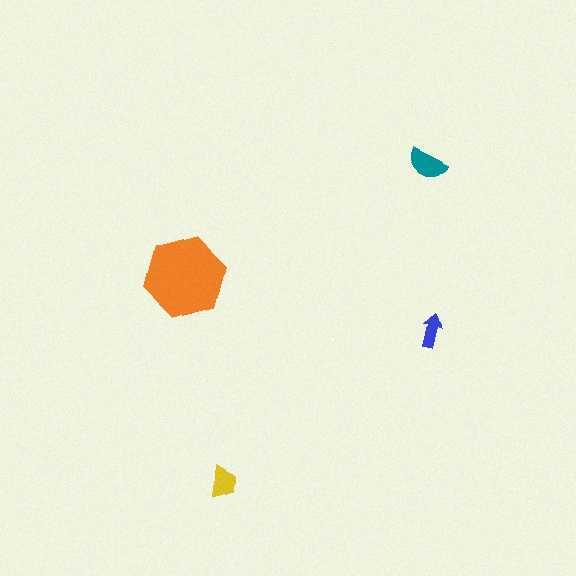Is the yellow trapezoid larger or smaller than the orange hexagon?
Smaller.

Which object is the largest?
The orange hexagon.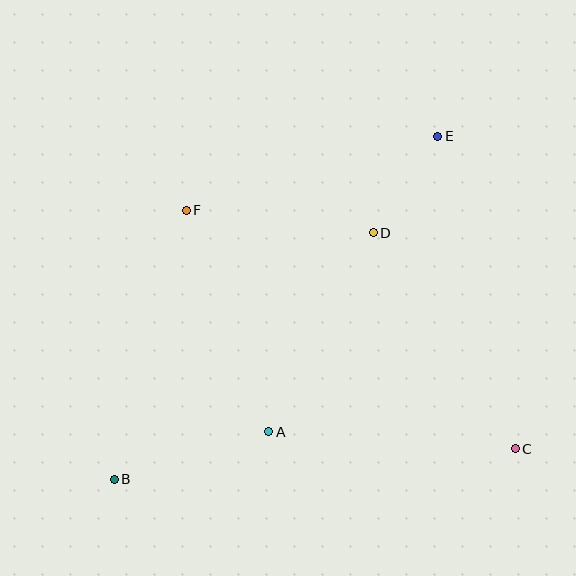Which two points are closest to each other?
Points D and E are closest to each other.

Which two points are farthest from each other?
Points B and E are farthest from each other.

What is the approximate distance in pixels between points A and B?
The distance between A and B is approximately 162 pixels.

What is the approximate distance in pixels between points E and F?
The distance between E and F is approximately 262 pixels.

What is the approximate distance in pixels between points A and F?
The distance between A and F is approximately 237 pixels.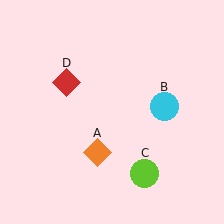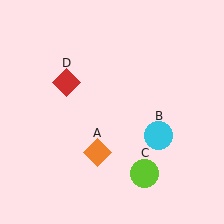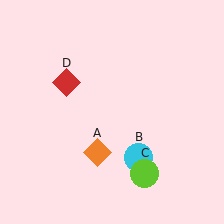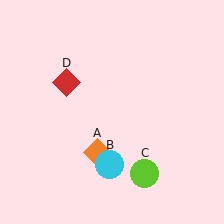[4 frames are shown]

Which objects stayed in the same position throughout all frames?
Orange diamond (object A) and lime circle (object C) and red diamond (object D) remained stationary.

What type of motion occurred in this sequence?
The cyan circle (object B) rotated clockwise around the center of the scene.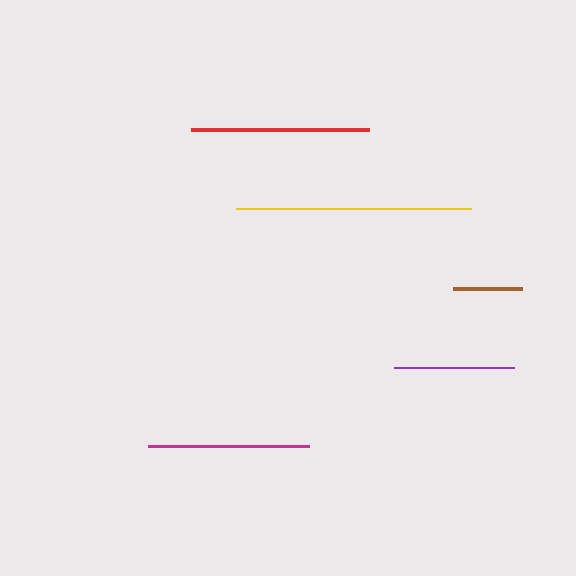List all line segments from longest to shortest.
From longest to shortest: yellow, red, magenta, purple, brown.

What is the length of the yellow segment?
The yellow segment is approximately 235 pixels long.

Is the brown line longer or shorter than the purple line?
The purple line is longer than the brown line.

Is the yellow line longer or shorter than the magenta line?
The yellow line is longer than the magenta line.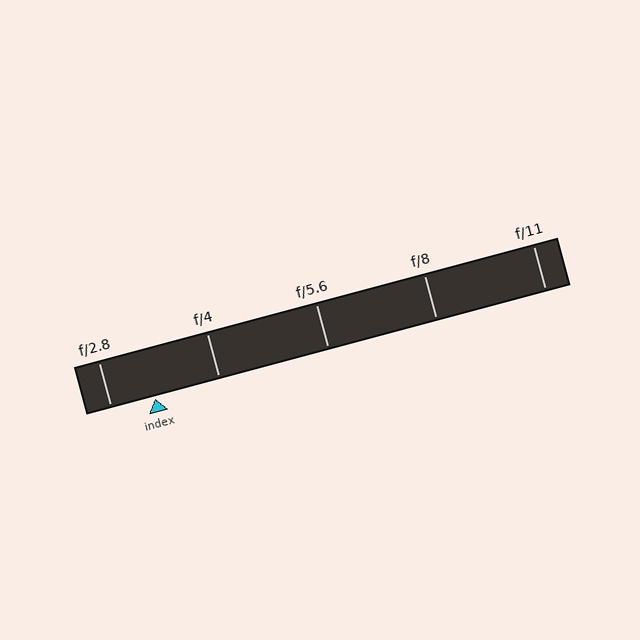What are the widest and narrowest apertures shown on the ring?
The widest aperture shown is f/2.8 and the narrowest is f/11.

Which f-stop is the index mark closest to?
The index mark is closest to f/2.8.